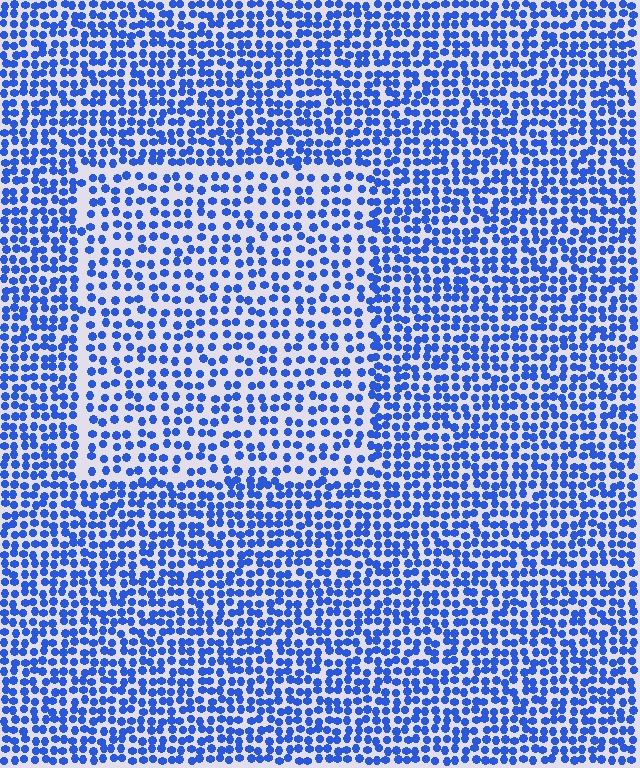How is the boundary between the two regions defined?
The boundary is defined by a change in element density (approximately 1.6x ratio). All elements are the same color, size, and shape.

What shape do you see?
I see a rectangle.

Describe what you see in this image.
The image contains small blue elements arranged at two different densities. A rectangle-shaped region is visible where the elements are less densely packed than the surrounding area.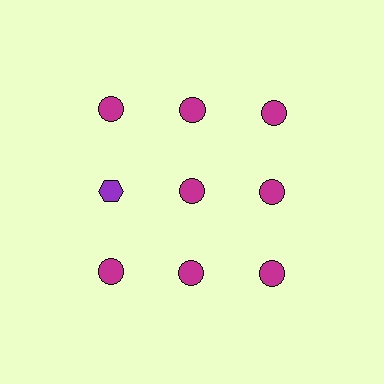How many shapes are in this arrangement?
There are 9 shapes arranged in a grid pattern.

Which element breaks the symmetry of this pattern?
The purple hexagon in the second row, leftmost column breaks the symmetry. All other shapes are magenta circles.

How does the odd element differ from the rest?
It differs in both color (purple instead of magenta) and shape (hexagon instead of circle).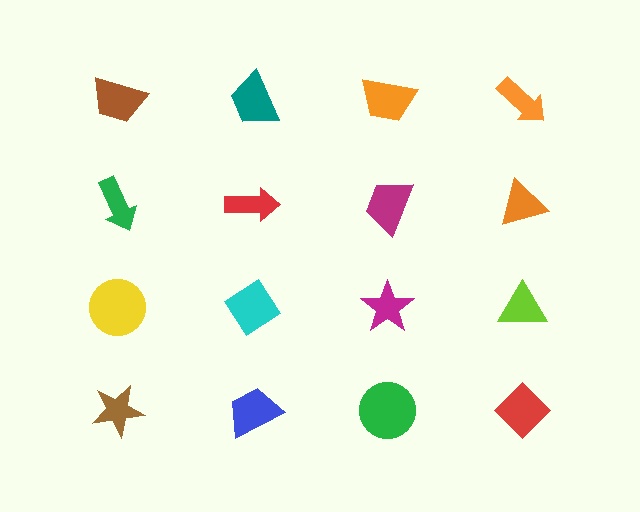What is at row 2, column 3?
A magenta trapezoid.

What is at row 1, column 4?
An orange arrow.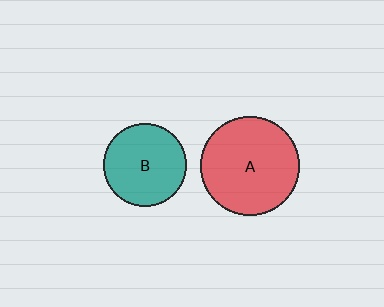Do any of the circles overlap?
No, none of the circles overlap.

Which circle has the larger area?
Circle A (red).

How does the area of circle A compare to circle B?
Approximately 1.4 times.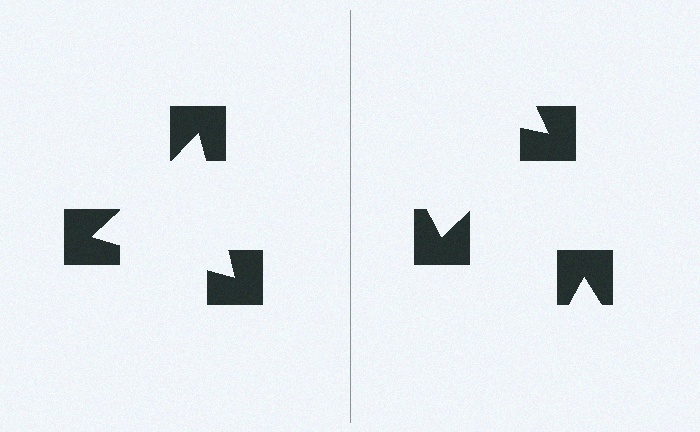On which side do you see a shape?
An illusory triangle appears on the left side. On the right side the wedge cuts are rotated, so no coherent shape forms.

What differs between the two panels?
The notched squares are positioned identically on both sides; only the wedge orientations differ. On the left they align to a triangle; on the right they are misaligned.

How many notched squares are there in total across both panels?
6 — 3 on each side.